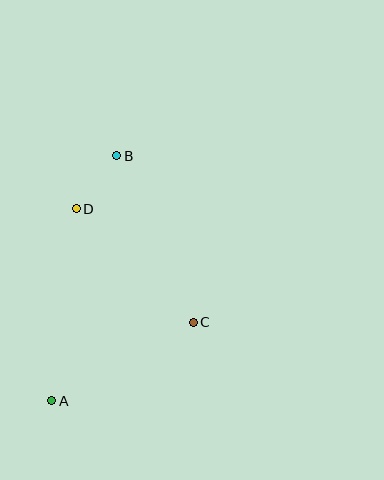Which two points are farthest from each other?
Points A and B are farthest from each other.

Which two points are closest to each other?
Points B and D are closest to each other.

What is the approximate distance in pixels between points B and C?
The distance between B and C is approximately 183 pixels.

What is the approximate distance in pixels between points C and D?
The distance between C and D is approximately 163 pixels.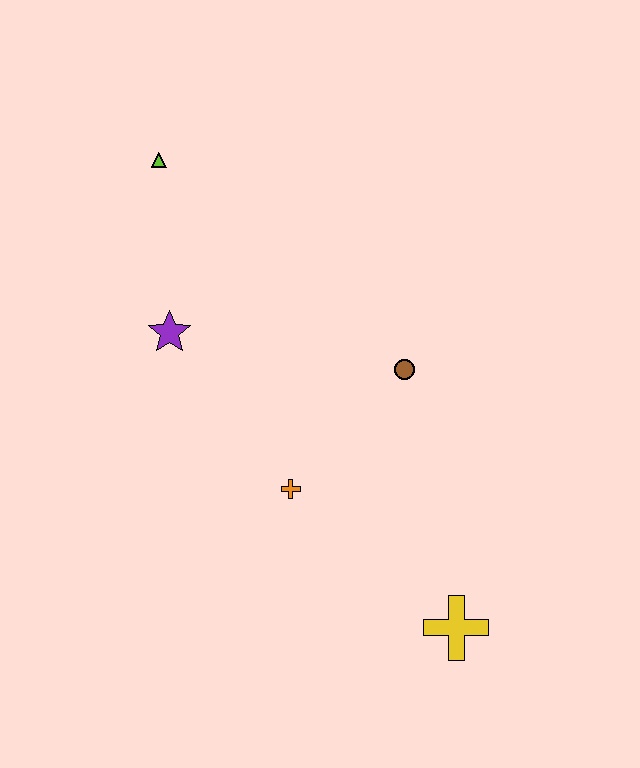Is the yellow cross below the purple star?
Yes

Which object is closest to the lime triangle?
The purple star is closest to the lime triangle.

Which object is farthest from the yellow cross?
The lime triangle is farthest from the yellow cross.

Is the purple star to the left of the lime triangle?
No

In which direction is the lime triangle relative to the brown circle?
The lime triangle is to the left of the brown circle.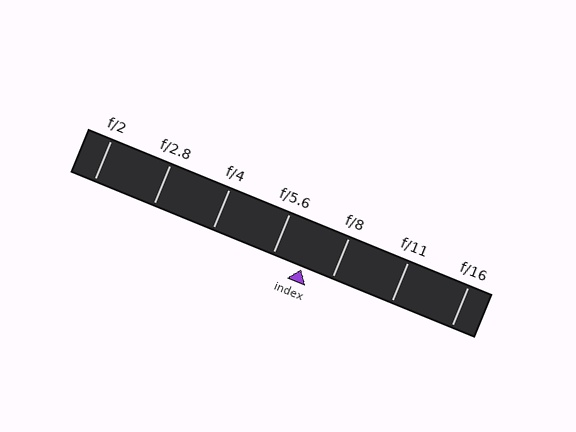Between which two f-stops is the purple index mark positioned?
The index mark is between f/5.6 and f/8.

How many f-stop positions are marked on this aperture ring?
There are 7 f-stop positions marked.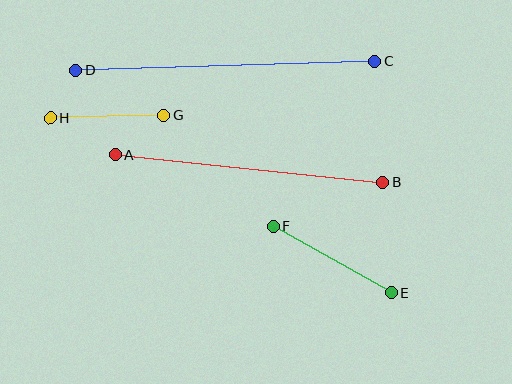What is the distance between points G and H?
The distance is approximately 114 pixels.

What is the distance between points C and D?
The distance is approximately 299 pixels.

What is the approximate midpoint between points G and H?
The midpoint is at approximately (107, 117) pixels.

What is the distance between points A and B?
The distance is approximately 269 pixels.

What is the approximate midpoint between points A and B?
The midpoint is at approximately (249, 169) pixels.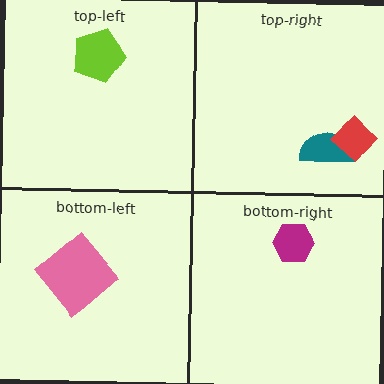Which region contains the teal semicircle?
The top-right region.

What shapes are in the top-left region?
The lime pentagon.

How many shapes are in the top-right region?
2.